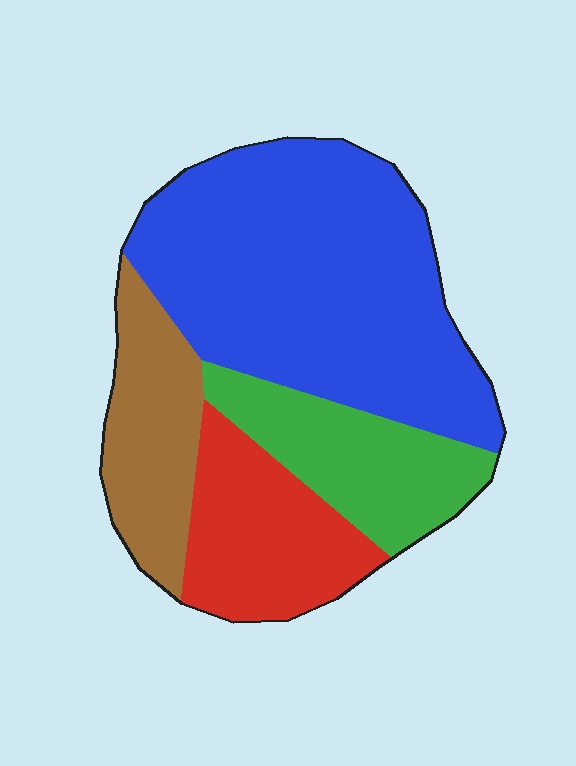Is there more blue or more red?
Blue.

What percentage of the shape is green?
Green covers roughly 15% of the shape.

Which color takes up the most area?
Blue, at roughly 50%.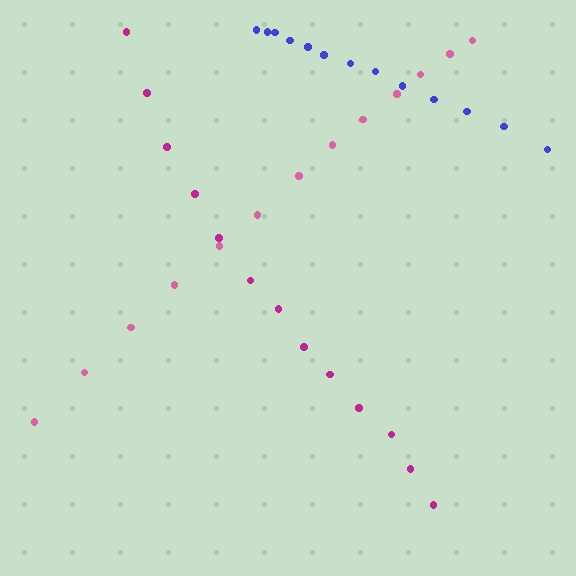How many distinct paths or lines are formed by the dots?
There are 3 distinct paths.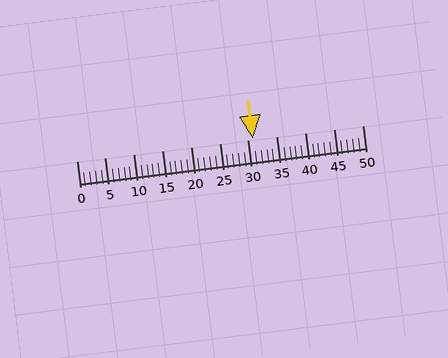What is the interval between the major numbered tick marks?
The major tick marks are spaced 5 units apart.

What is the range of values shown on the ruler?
The ruler shows values from 0 to 50.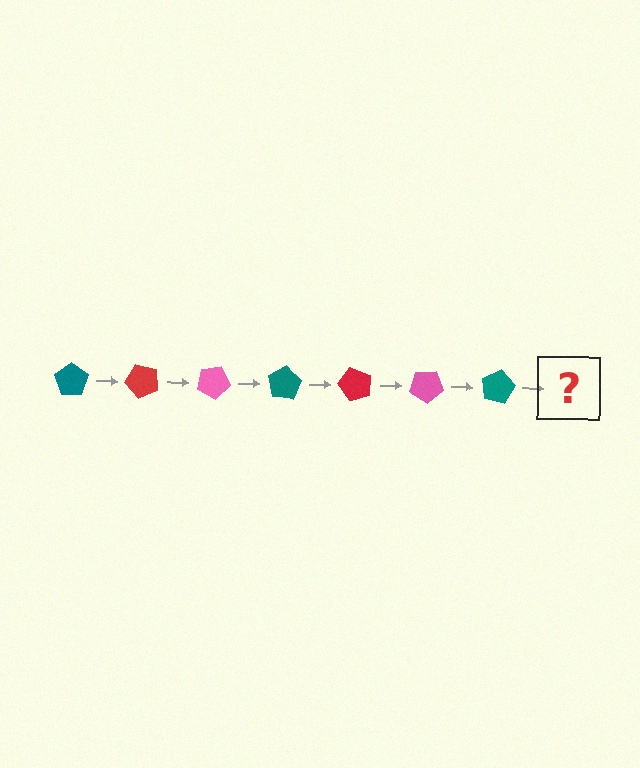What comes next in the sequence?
The next element should be a red pentagon, rotated 350 degrees from the start.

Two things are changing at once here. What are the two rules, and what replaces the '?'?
The two rules are that it rotates 50 degrees each step and the color cycles through teal, red, and pink. The '?' should be a red pentagon, rotated 350 degrees from the start.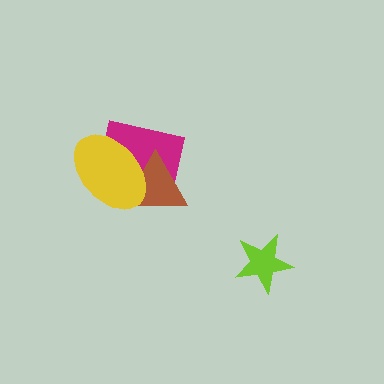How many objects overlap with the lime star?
0 objects overlap with the lime star.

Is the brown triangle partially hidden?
Yes, it is partially covered by another shape.